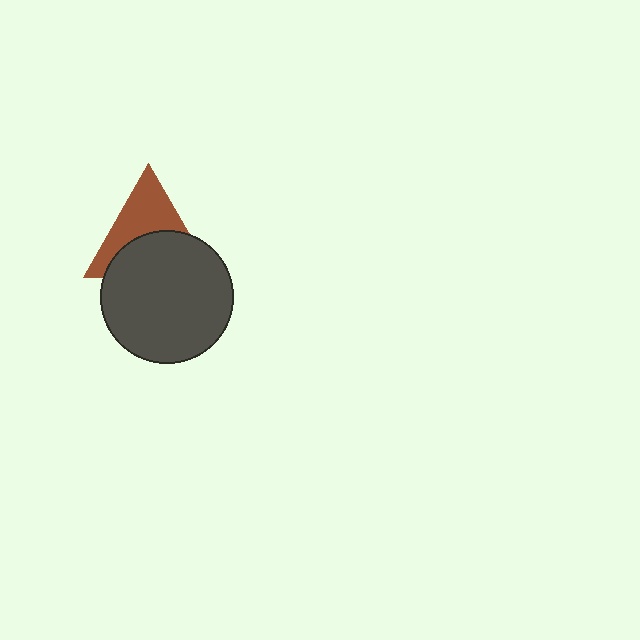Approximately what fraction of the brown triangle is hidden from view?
Roughly 51% of the brown triangle is hidden behind the dark gray circle.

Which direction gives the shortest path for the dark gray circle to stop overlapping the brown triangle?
Moving down gives the shortest separation.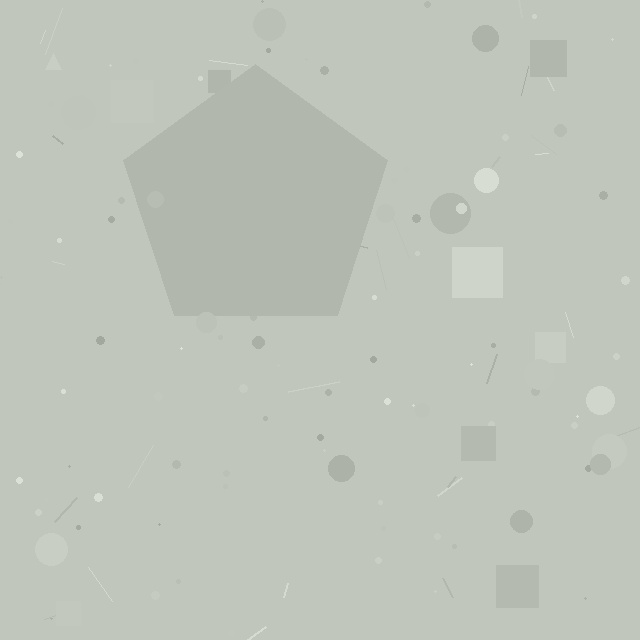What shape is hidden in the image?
A pentagon is hidden in the image.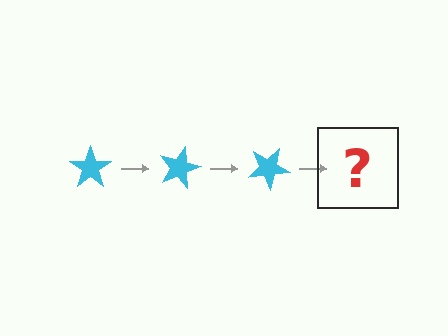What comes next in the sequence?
The next element should be a cyan star rotated 45 degrees.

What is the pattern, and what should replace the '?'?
The pattern is that the star rotates 15 degrees each step. The '?' should be a cyan star rotated 45 degrees.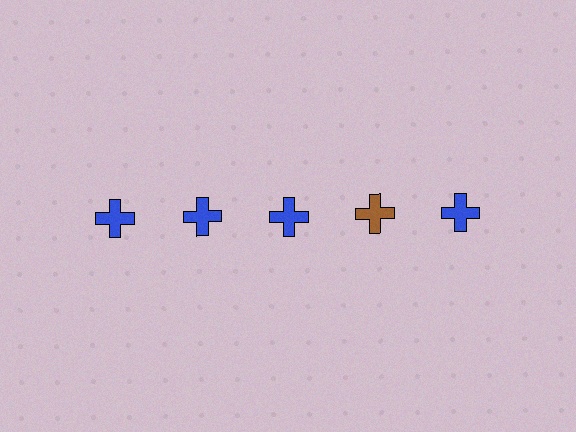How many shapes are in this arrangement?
There are 5 shapes arranged in a grid pattern.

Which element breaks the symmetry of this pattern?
The brown cross in the top row, second from right column breaks the symmetry. All other shapes are blue crosses.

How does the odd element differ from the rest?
It has a different color: brown instead of blue.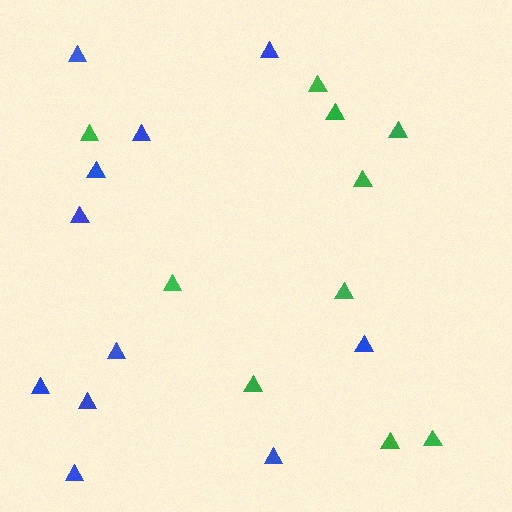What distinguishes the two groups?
There are 2 groups: one group of blue triangles (11) and one group of green triangles (10).